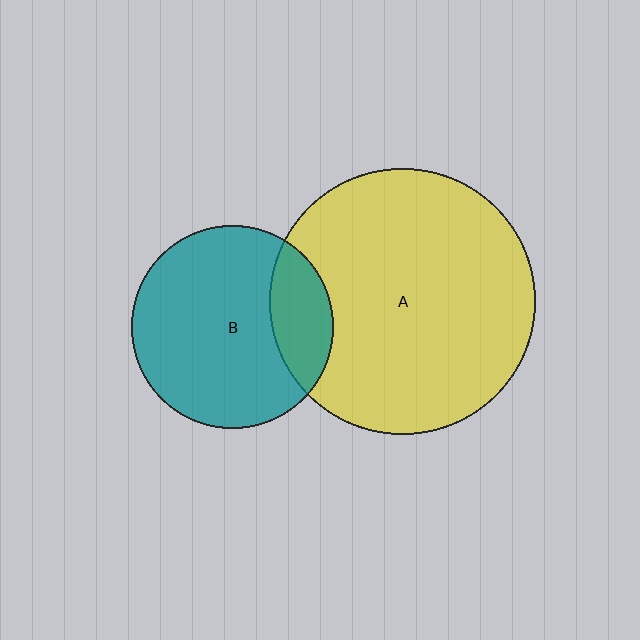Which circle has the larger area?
Circle A (yellow).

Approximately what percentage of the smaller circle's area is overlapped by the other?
Approximately 20%.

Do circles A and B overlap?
Yes.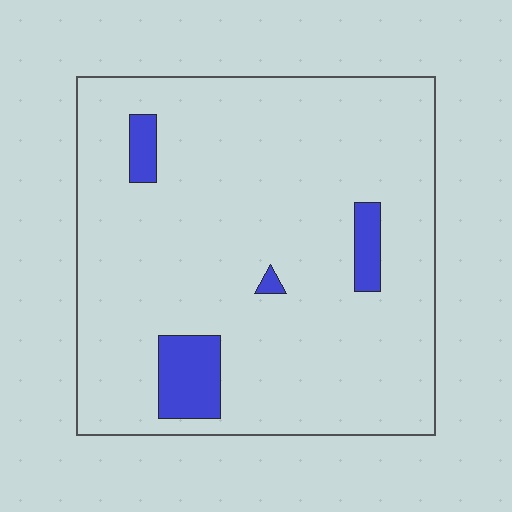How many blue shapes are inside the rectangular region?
4.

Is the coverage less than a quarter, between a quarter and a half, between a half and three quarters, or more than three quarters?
Less than a quarter.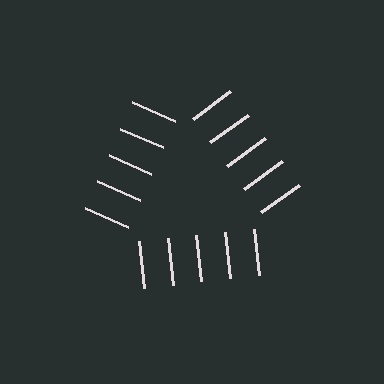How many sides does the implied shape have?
3 sides — the line-ends trace a triangle.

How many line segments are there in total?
15 — 5 along each of the 3 edges.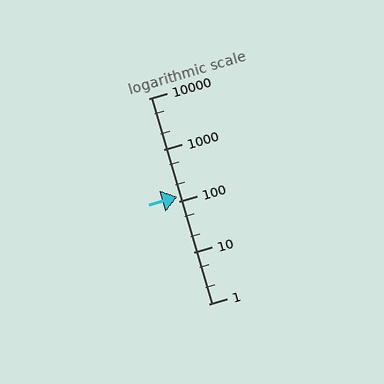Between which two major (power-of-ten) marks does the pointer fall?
The pointer is between 100 and 1000.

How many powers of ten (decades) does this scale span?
The scale spans 4 decades, from 1 to 10000.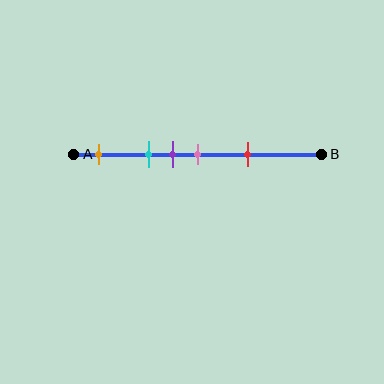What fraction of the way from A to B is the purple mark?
The purple mark is approximately 40% (0.4) of the way from A to B.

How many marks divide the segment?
There are 5 marks dividing the segment.